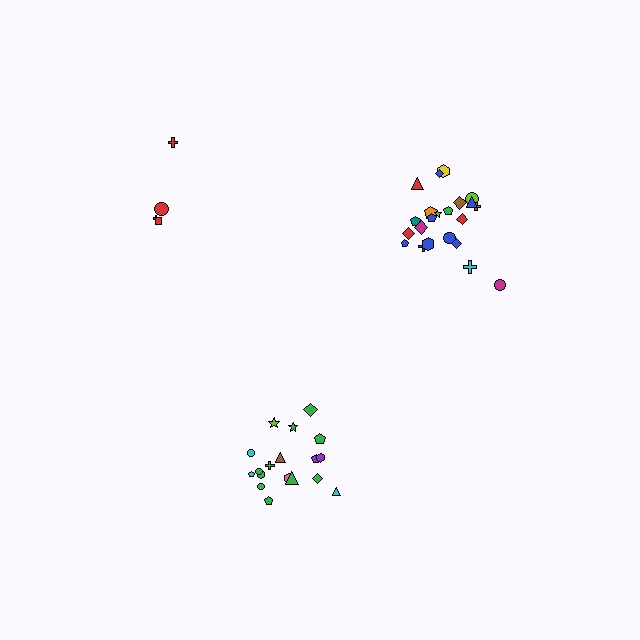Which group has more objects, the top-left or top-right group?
The top-right group.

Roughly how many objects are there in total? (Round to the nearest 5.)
Roughly 45 objects in total.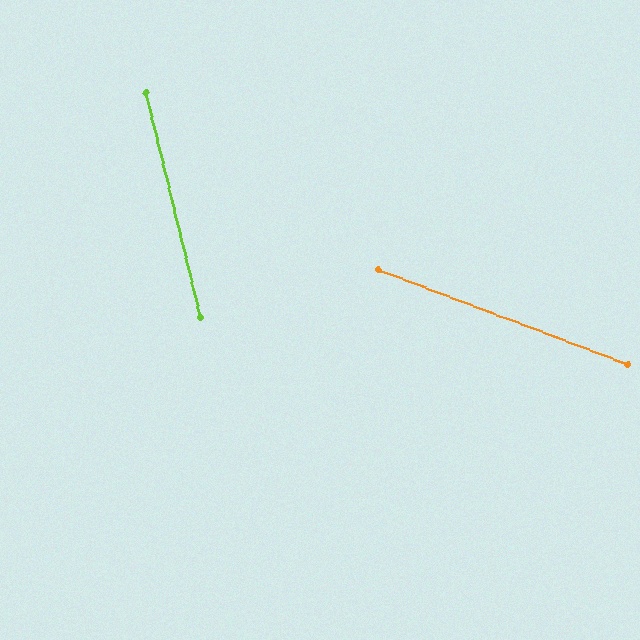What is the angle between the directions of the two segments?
Approximately 56 degrees.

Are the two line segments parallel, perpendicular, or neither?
Neither parallel nor perpendicular — they differ by about 56°.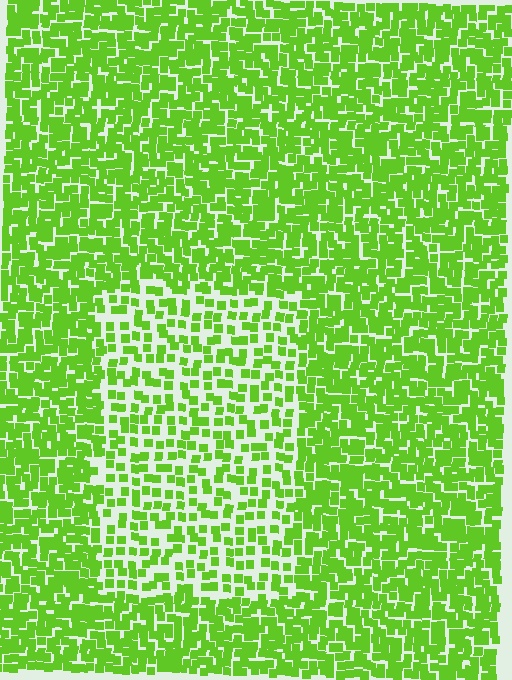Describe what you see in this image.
The image contains small lime elements arranged at two different densities. A rectangle-shaped region is visible where the elements are less densely packed than the surrounding area.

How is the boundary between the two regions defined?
The boundary is defined by a change in element density (approximately 1.9x ratio). All elements are the same color, size, and shape.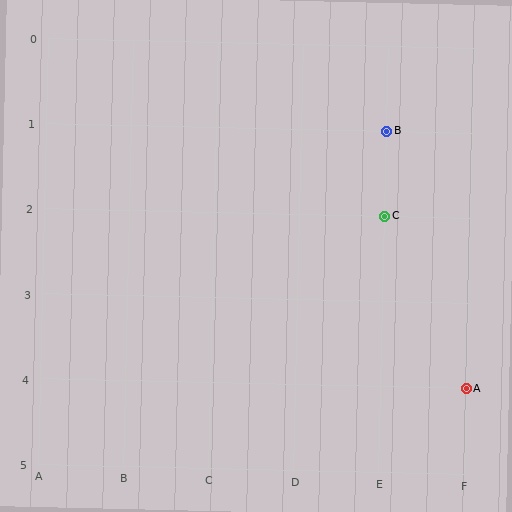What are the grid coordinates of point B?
Point B is at grid coordinates (E, 1).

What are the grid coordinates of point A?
Point A is at grid coordinates (F, 4).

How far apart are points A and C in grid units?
Points A and C are 1 column and 2 rows apart (about 2.2 grid units diagonally).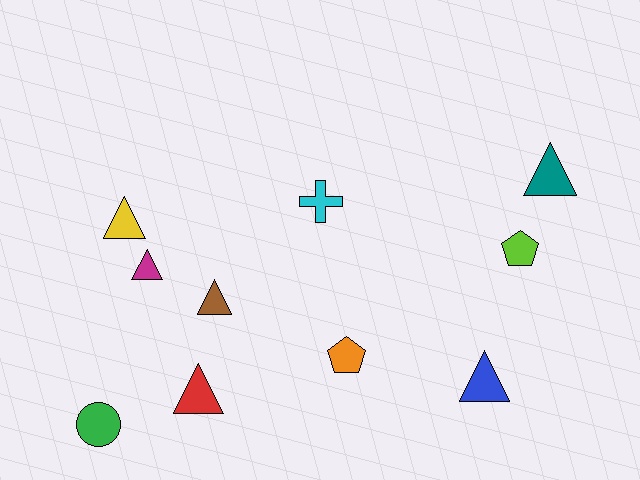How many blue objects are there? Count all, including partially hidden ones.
There is 1 blue object.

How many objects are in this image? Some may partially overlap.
There are 10 objects.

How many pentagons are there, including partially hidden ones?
There are 2 pentagons.